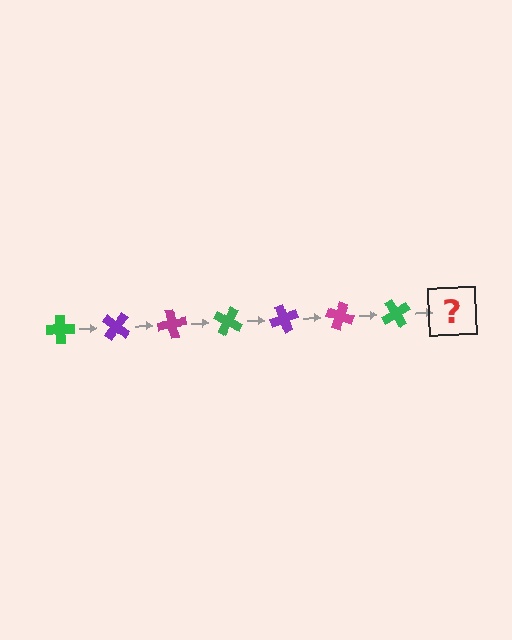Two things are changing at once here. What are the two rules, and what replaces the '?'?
The two rules are that it rotates 40 degrees each step and the color cycles through green, purple, and magenta. The '?' should be a purple cross, rotated 280 degrees from the start.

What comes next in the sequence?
The next element should be a purple cross, rotated 280 degrees from the start.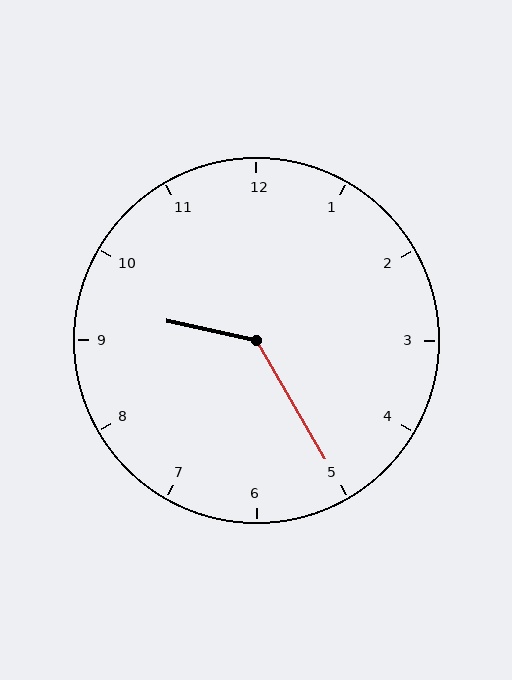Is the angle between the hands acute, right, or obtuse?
It is obtuse.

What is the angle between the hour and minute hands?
Approximately 132 degrees.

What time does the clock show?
9:25.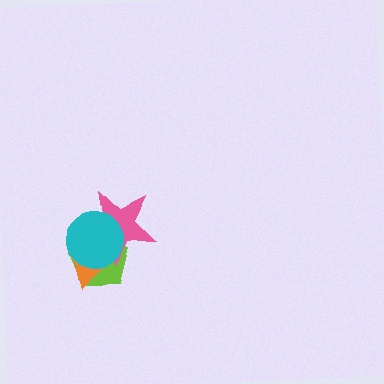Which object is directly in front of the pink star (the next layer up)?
The orange triangle is directly in front of the pink star.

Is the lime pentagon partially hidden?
Yes, it is partially covered by another shape.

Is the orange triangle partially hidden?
Yes, it is partially covered by another shape.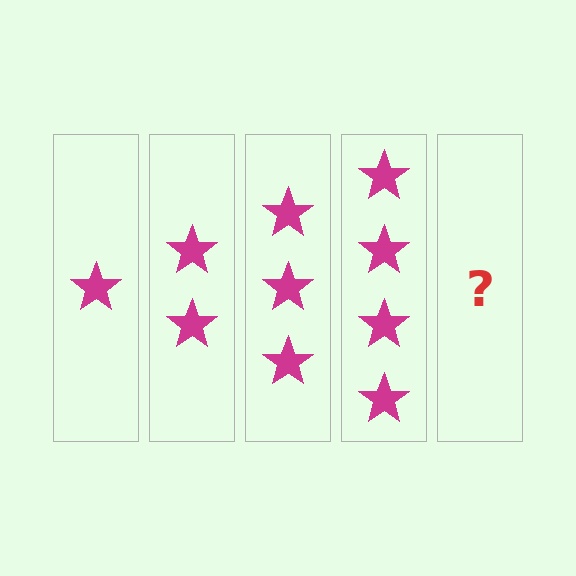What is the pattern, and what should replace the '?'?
The pattern is that each step adds one more star. The '?' should be 5 stars.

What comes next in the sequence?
The next element should be 5 stars.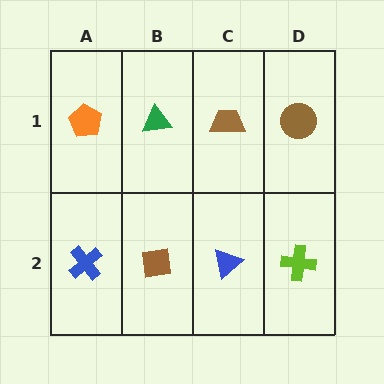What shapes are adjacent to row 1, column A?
A blue cross (row 2, column A), a green triangle (row 1, column B).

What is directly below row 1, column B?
A brown square.